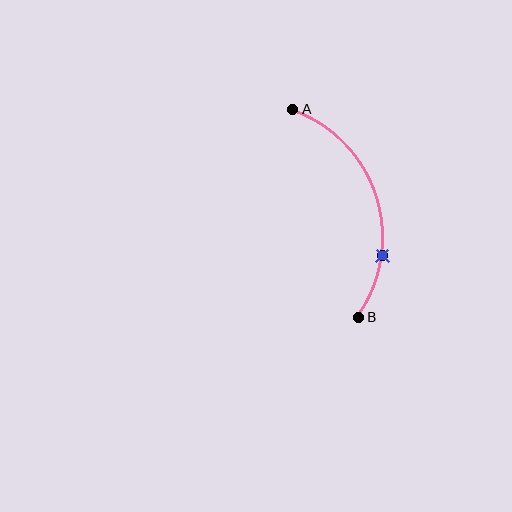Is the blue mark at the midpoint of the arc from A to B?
No. The blue mark lies on the arc but is closer to endpoint B. The arc midpoint would be at the point on the curve equidistant along the arc from both A and B.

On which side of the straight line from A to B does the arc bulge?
The arc bulges to the right of the straight line connecting A and B.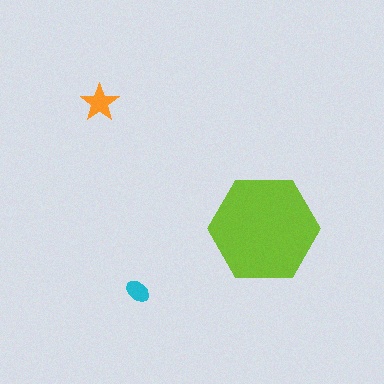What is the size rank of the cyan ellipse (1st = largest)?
3rd.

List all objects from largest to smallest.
The lime hexagon, the orange star, the cyan ellipse.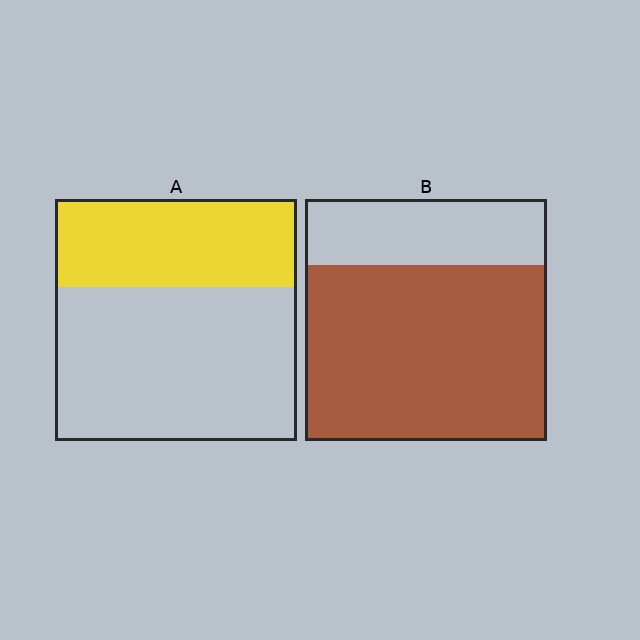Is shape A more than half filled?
No.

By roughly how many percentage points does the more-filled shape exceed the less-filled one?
By roughly 35 percentage points (B over A).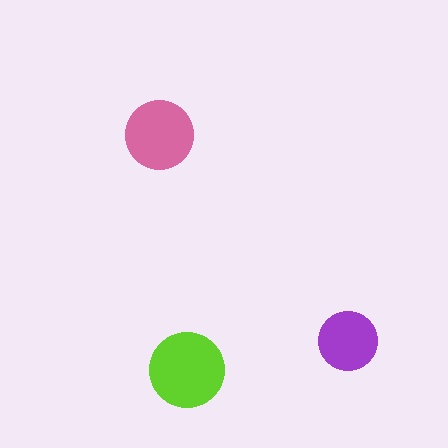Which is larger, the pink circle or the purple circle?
The pink one.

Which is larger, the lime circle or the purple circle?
The lime one.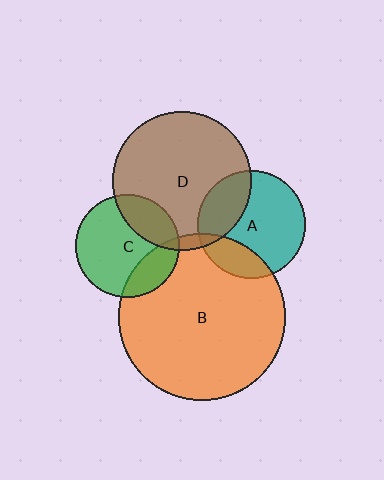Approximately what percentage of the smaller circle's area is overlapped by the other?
Approximately 5%.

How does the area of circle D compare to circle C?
Approximately 1.8 times.